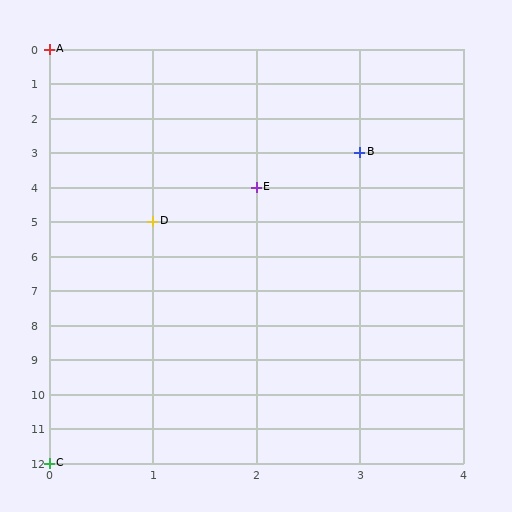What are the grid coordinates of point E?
Point E is at grid coordinates (2, 4).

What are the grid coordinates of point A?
Point A is at grid coordinates (0, 0).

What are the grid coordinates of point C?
Point C is at grid coordinates (0, 12).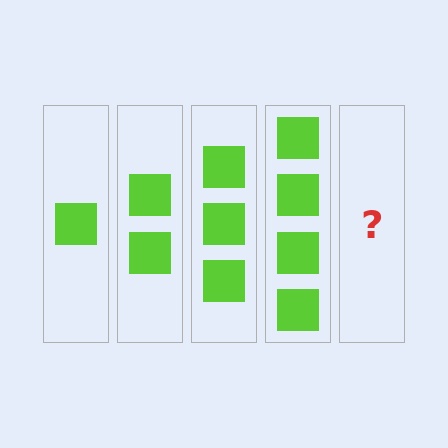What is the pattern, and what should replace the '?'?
The pattern is that each step adds one more square. The '?' should be 5 squares.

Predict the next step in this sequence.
The next step is 5 squares.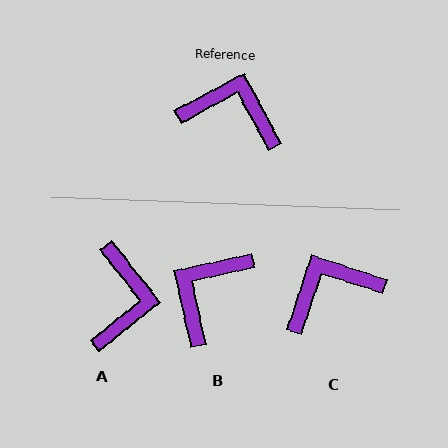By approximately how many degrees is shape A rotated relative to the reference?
Approximately 79 degrees clockwise.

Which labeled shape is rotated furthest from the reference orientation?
A, about 79 degrees away.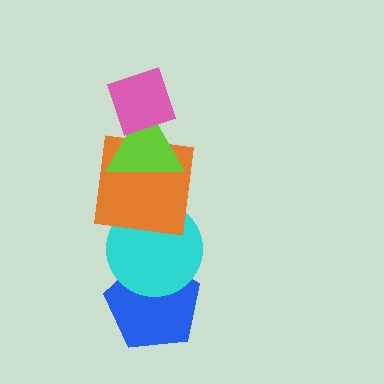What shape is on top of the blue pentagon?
The cyan circle is on top of the blue pentagon.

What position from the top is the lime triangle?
The lime triangle is 2nd from the top.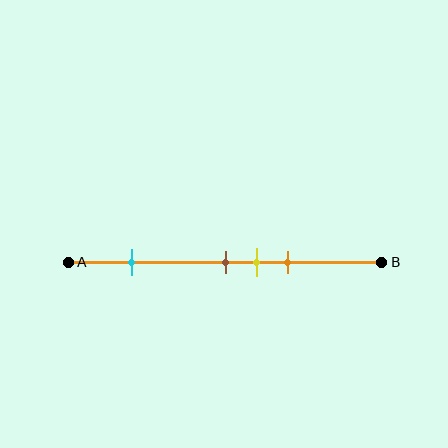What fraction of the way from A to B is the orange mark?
The orange mark is approximately 70% (0.7) of the way from A to B.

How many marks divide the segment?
There are 4 marks dividing the segment.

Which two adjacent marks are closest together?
The brown and yellow marks are the closest adjacent pair.